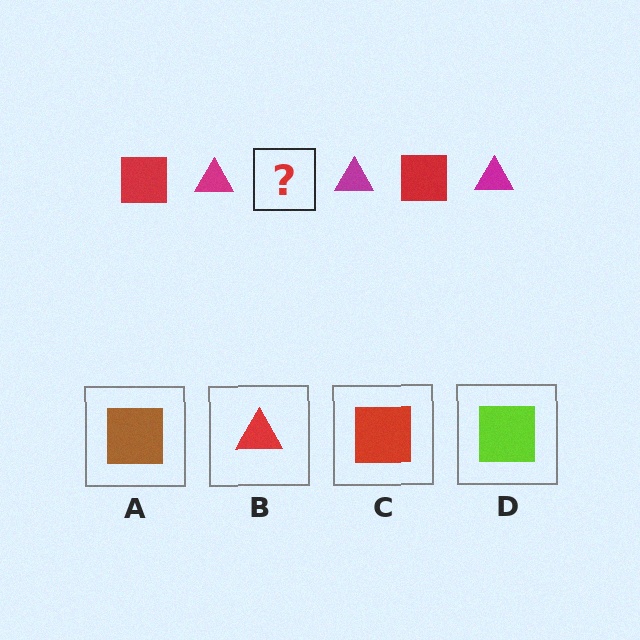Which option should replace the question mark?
Option C.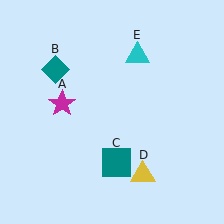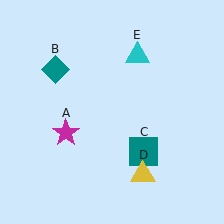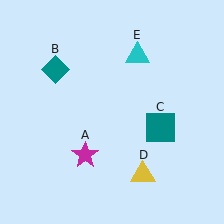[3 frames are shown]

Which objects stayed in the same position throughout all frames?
Teal diamond (object B) and yellow triangle (object D) and cyan triangle (object E) remained stationary.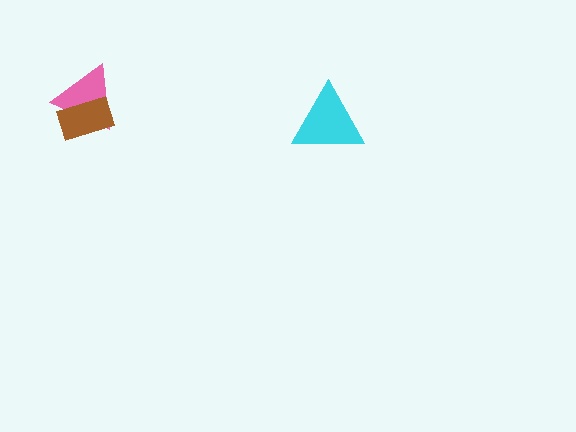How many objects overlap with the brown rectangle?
1 object overlaps with the brown rectangle.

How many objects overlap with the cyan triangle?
0 objects overlap with the cyan triangle.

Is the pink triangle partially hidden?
Yes, it is partially covered by another shape.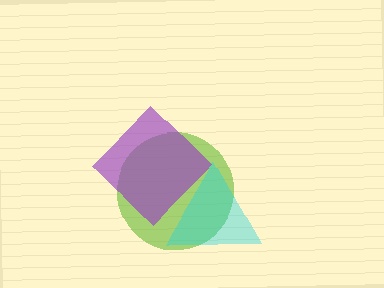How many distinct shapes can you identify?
There are 3 distinct shapes: a lime circle, a cyan triangle, a purple diamond.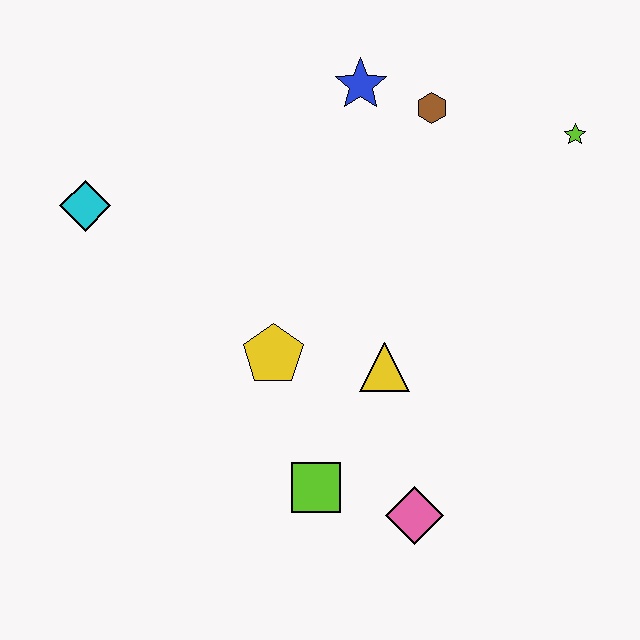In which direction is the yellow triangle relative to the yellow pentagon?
The yellow triangle is to the right of the yellow pentagon.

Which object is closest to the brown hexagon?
The blue star is closest to the brown hexagon.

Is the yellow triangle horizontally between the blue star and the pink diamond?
Yes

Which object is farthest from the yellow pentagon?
The lime star is farthest from the yellow pentagon.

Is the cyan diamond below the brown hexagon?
Yes